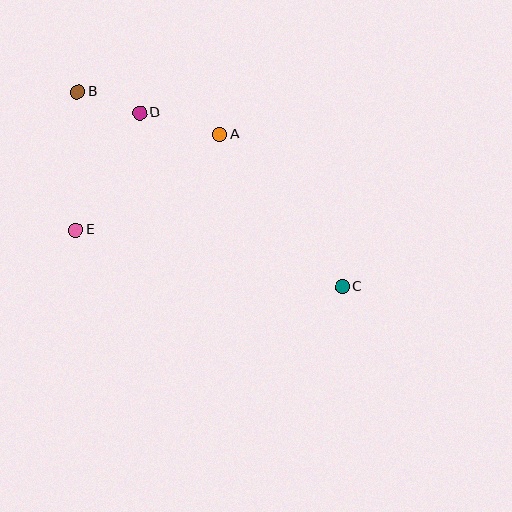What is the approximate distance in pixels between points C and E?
The distance between C and E is approximately 272 pixels.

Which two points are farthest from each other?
Points B and C are farthest from each other.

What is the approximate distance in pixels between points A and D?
The distance between A and D is approximately 83 pixels.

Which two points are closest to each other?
Points B and D are closest to each other.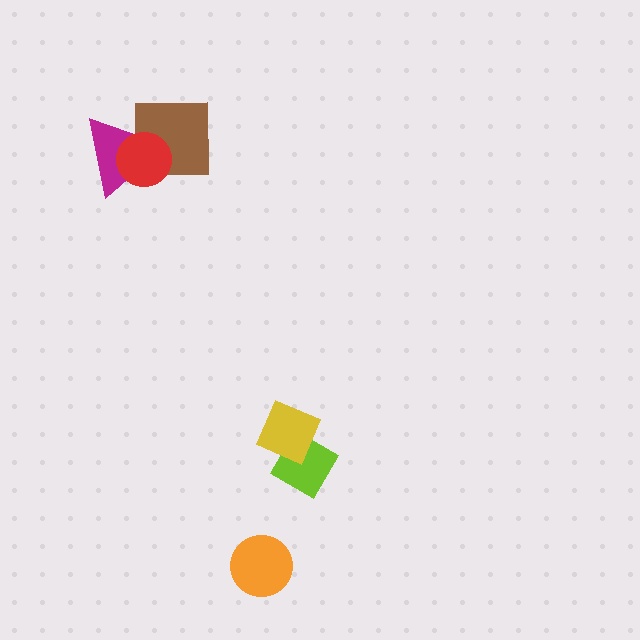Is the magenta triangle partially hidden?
Yes, it is partially covered by another shape.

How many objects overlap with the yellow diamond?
1 object overlaps with the yellow diamond.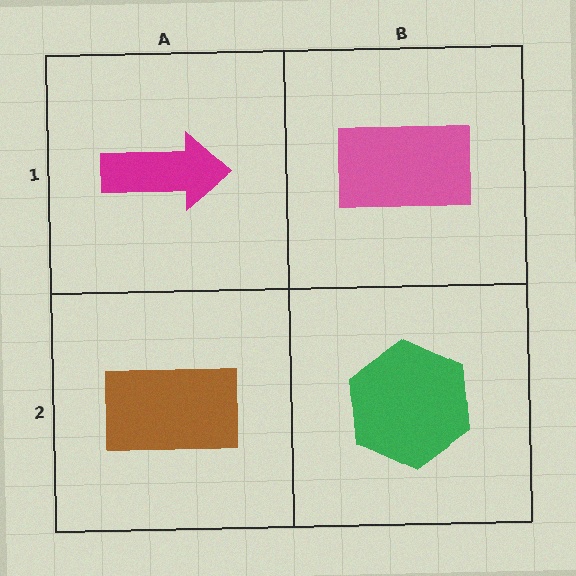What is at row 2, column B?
A green hexagon.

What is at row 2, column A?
A brown rectangle.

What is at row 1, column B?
A pink rectangle.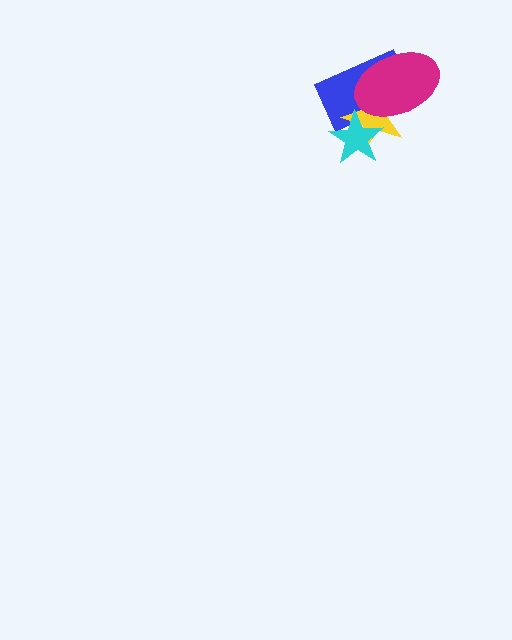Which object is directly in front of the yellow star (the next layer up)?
The cyan star is directly in front of the yellow star.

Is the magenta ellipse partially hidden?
No, no other shape covers it.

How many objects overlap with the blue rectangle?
3 objects overlap with the blue rectangle.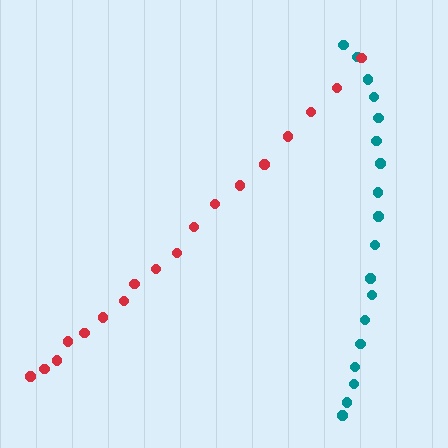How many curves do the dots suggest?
There are 2 distinct paths.